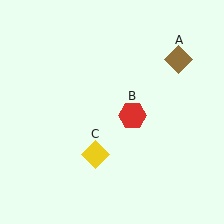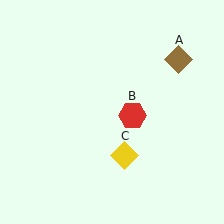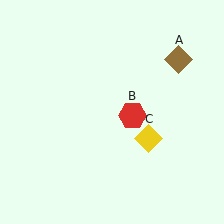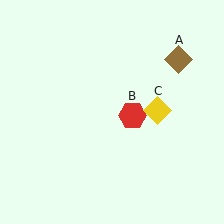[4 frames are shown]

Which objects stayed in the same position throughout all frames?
Brown diamond (object A) and red hexagon (object B) remained stationary.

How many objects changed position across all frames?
1 object changed position: yellow diamond (object C).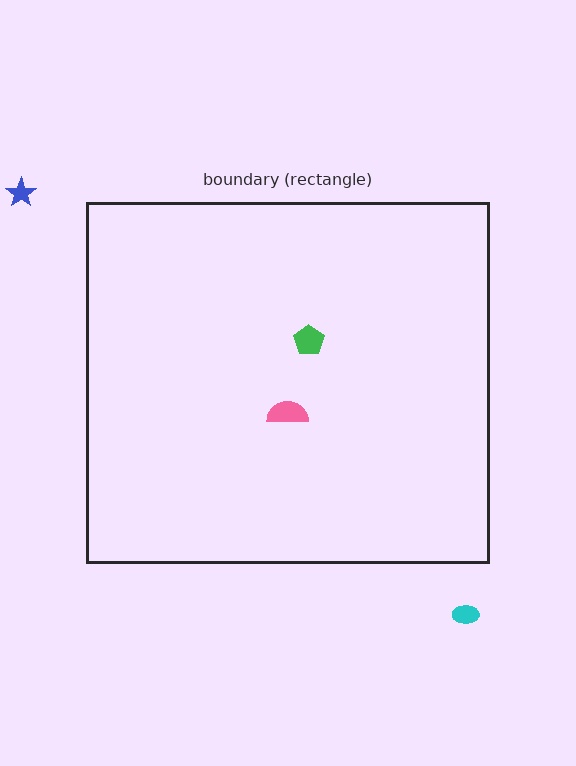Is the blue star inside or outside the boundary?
Outside.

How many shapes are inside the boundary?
2 inside, 2 outside.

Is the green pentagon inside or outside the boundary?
Inside.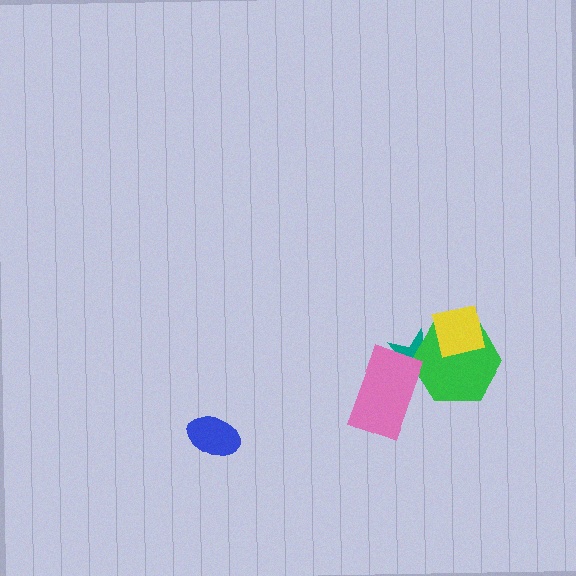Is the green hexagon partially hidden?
Yes, it is partially covered by another shape.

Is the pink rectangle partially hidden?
No, no other shape covers it.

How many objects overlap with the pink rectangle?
2 objects overlap with the pink rectangle.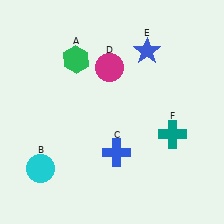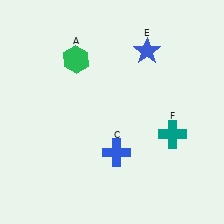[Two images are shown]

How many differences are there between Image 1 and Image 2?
There are 2 differences between the two images.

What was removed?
The cyan circle (B), the magenta circle (D) were removed in Image 2.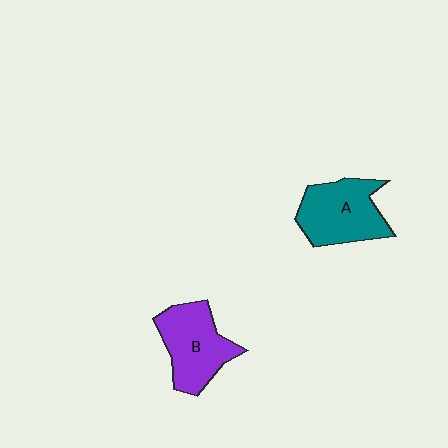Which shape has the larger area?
Shape A (teal).